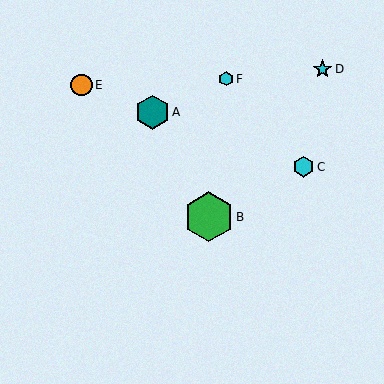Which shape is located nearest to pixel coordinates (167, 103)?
The teal hexagon (labeled A) at (153, 112) is nearest to that location.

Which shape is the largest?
The green hexagon (labeled B) is the largest.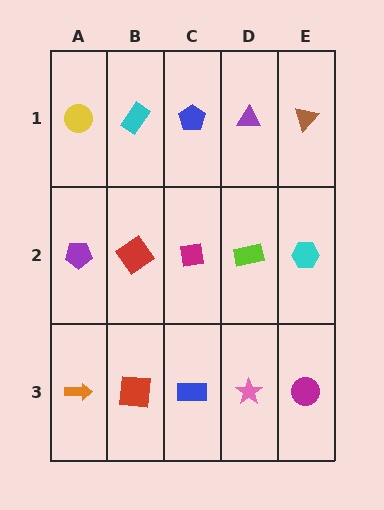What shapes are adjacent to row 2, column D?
A purple triangle (row 1, column D), a pink star (row 3, column D), a magenta square (row 2, column C), a cyan hexagon (row 2, column E).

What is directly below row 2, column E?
A magenta circle.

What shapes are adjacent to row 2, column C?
A blue pentagon (row 1, column C), a blue rectangle (row 3, column C), a red diamond (row 2, column B), a lime rectangle (row 2, column D).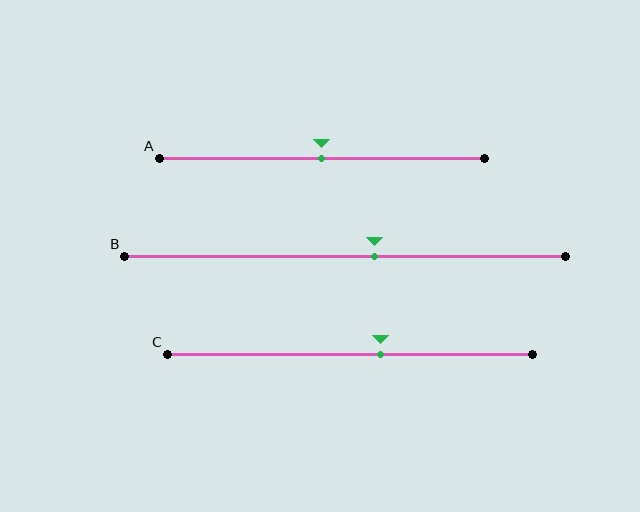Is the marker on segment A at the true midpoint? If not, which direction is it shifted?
Yes, the marker on segment A is at the true midpoint.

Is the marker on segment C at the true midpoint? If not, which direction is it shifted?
No, the marker on segment C is shifted to the right by about 8% of the segment length.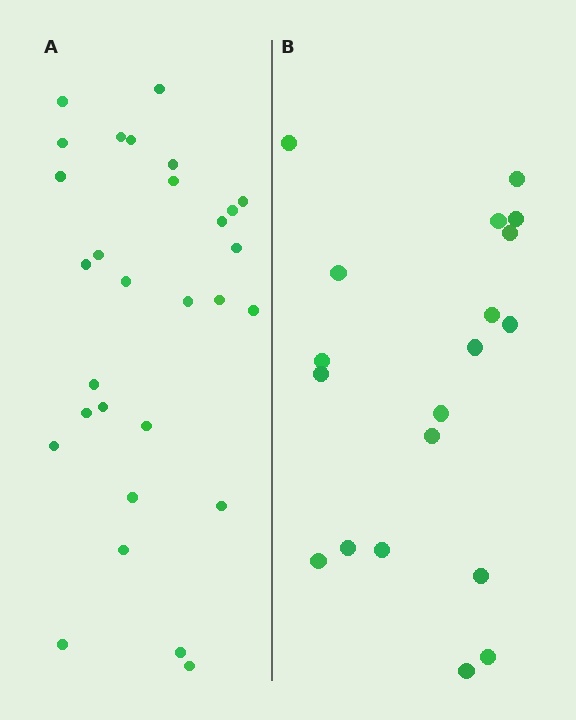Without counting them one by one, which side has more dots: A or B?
Region A (the left region) has more dots.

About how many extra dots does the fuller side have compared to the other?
Region A has roughly 10 or so more dots than region B.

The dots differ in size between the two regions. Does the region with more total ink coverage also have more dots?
No. Region B has more total ink coverage because its dots are larger, but region A actually contains more individual dots. Total area can be misleading — the number of items is what matters here.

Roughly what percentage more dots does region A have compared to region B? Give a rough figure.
About 55% more.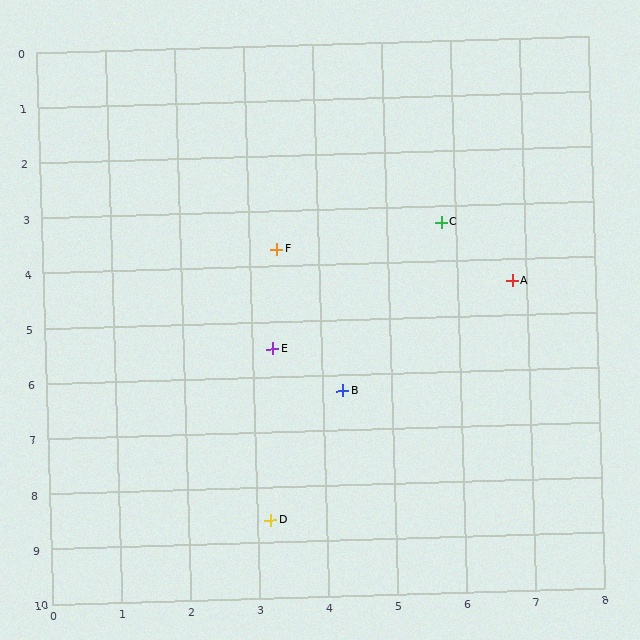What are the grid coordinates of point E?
Point E is at approximately (3.3, 5.5).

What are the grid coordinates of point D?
Point D is at approximately (3.2, 8.6).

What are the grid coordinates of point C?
Point C is at approximately (5.8, 3.3).